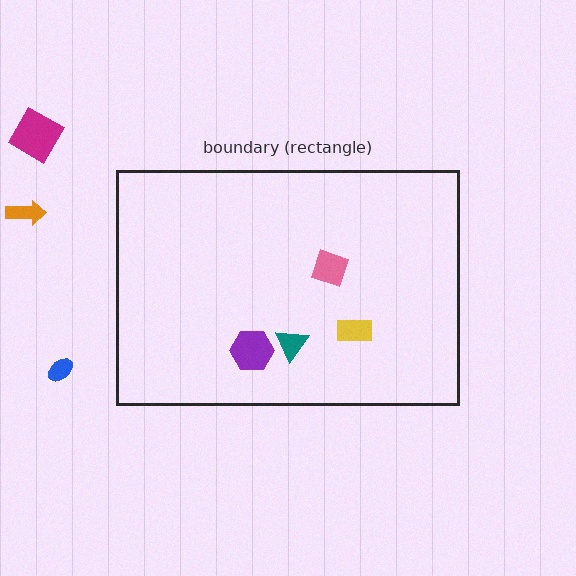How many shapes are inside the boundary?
4 inside, 3 outside.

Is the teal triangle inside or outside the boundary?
Inside.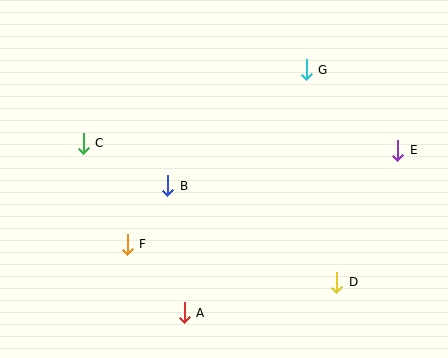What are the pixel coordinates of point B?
Point B is at (168, 186).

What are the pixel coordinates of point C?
Point C is at (83, 143).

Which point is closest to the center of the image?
Point B at (168, 186) is closest to the center.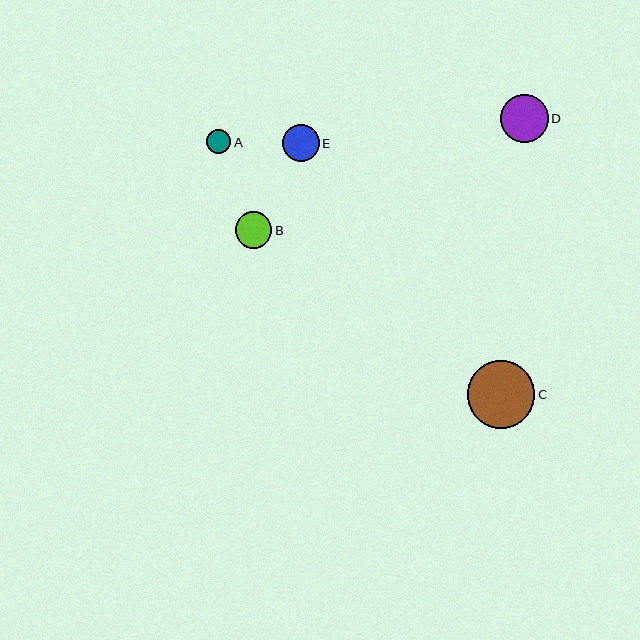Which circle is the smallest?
Circle A is the smallest with a size of approximately 24 pixels.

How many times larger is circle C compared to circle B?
Circle C is approximately 1.8 times the size of circle B.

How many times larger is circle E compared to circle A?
Circle E is approximately 1.5 times the size of circle A.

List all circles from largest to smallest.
From largest to smallest: C, D, B, E, A.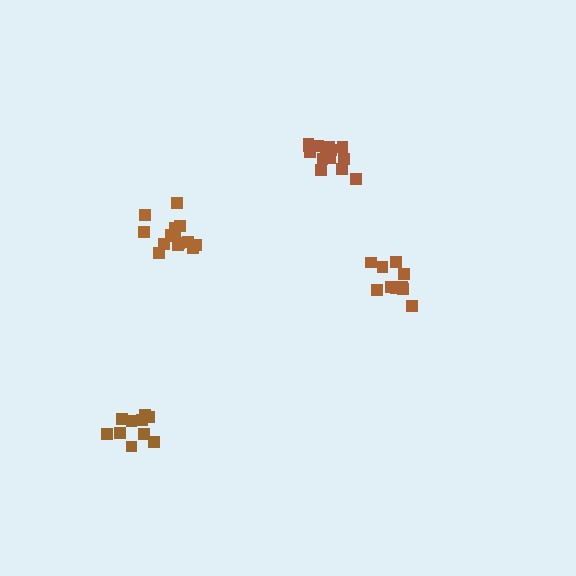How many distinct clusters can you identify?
There are 4 distinct clusters.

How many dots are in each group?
Group 1: 10 dots, Group 2: 15 dots, Group 3: 14 dots, Group 4: 10 dots (49 total).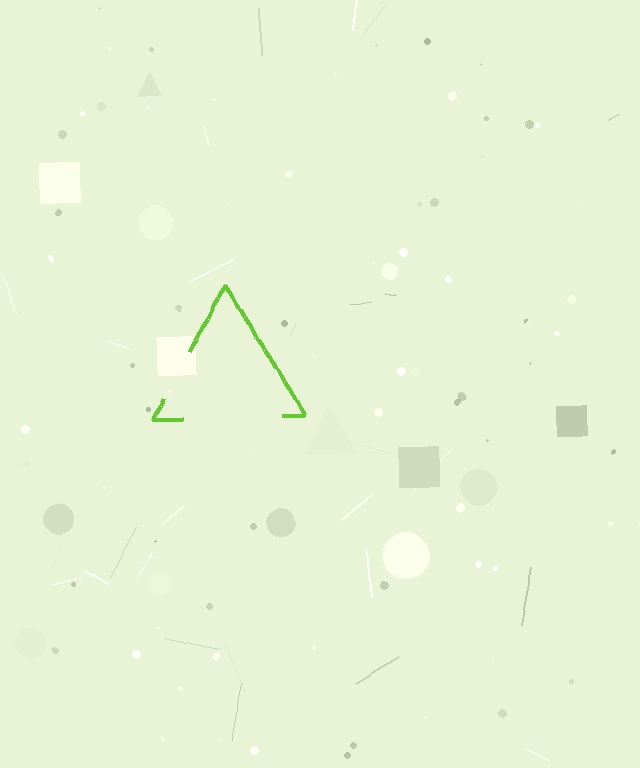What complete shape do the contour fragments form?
The contour fragments form a triangle.